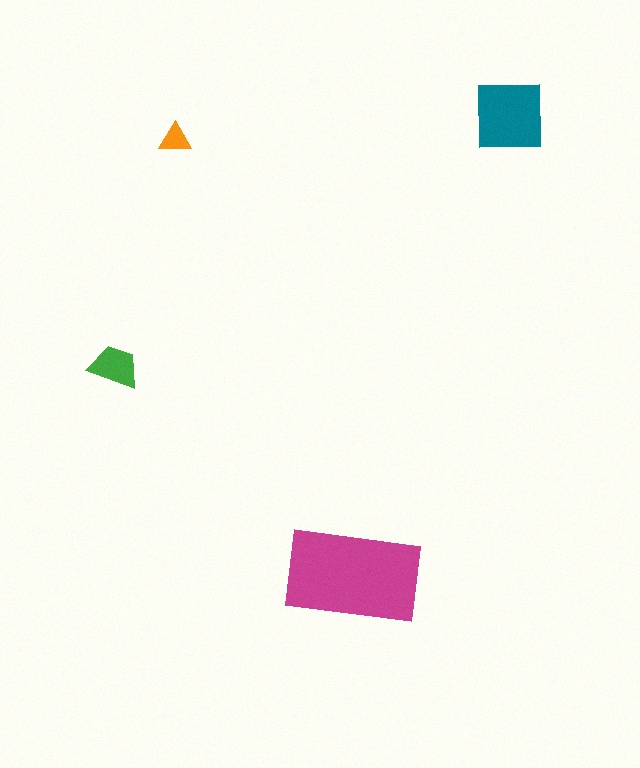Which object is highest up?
The teal square is topmost.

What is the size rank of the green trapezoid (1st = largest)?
3rd.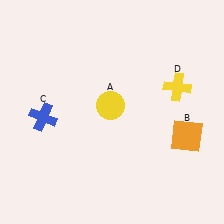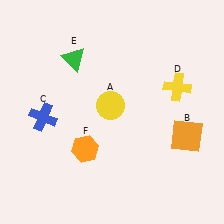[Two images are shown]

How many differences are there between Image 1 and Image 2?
There are 2 differences between the two images.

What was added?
A green triangle (E), an orange hexagon (F) were added in Image 2.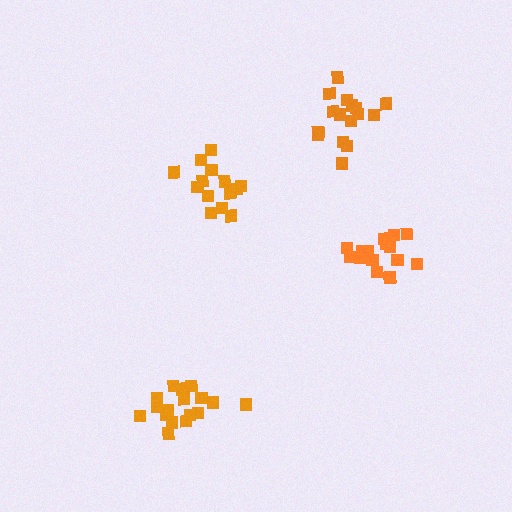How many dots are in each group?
Group 1: 16 dots, Group 2: 15 dots, Group 3: 17 dots, Group 4: 17 dots (65 total).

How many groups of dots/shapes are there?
There are 4 groups.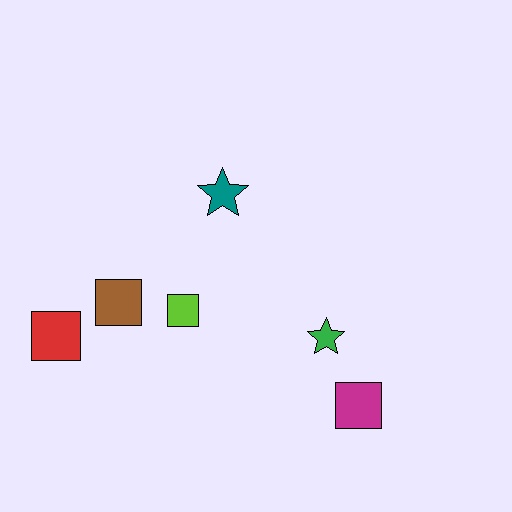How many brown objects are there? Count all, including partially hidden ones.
There is 1 brown object.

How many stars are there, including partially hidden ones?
There are 2 stars.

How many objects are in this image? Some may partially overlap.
There are 6 objects.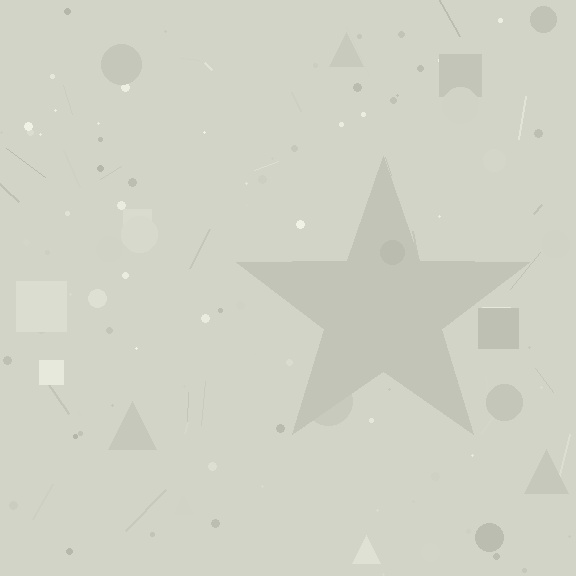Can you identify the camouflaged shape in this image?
The camouflaged shape is a star.